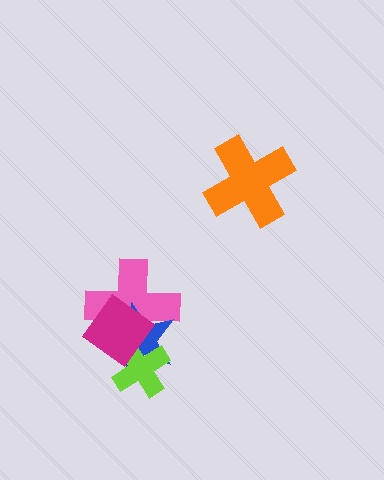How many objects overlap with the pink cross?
3 objects overlap with the pink cross.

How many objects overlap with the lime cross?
3 objects overlap with the lime cross.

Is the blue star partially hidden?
Yes, it is partially covered by another shape.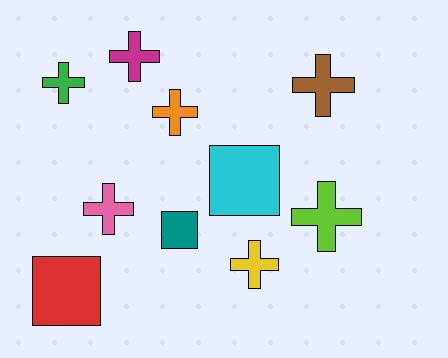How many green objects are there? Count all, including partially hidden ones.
There is 1 green object.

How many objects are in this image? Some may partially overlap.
There are 10 objects.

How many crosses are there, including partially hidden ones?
There are 7 crosses.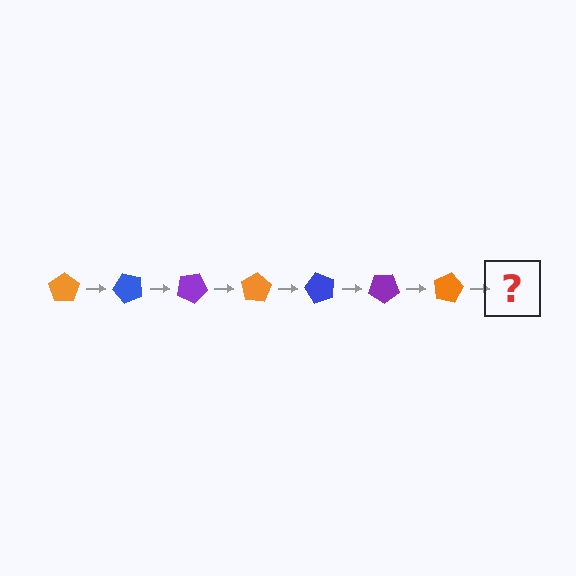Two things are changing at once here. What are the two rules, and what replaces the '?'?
The two rules are that it rotates 50 degrees each step and the color cycles through orange, blue, and purple. The '?' should be a blue pentagon, rotated 350 degrees from the start.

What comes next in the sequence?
The next element should be a blue pentagon, rotated 350 degrees from the start.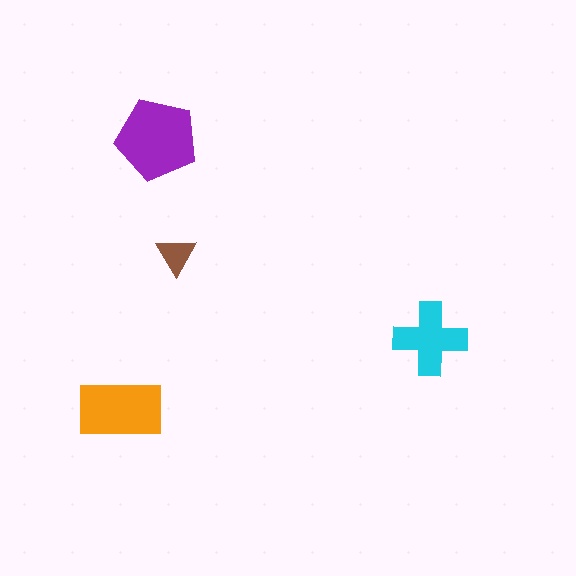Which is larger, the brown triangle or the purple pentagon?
The purple pentagon.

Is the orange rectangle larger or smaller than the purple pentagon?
Smaller.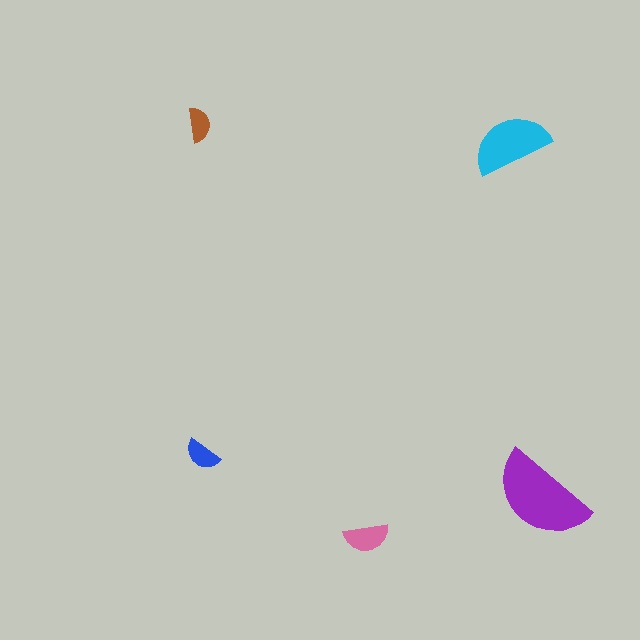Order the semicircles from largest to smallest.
the purple one, the cyan one, the pink one, the blue one, the brown one.